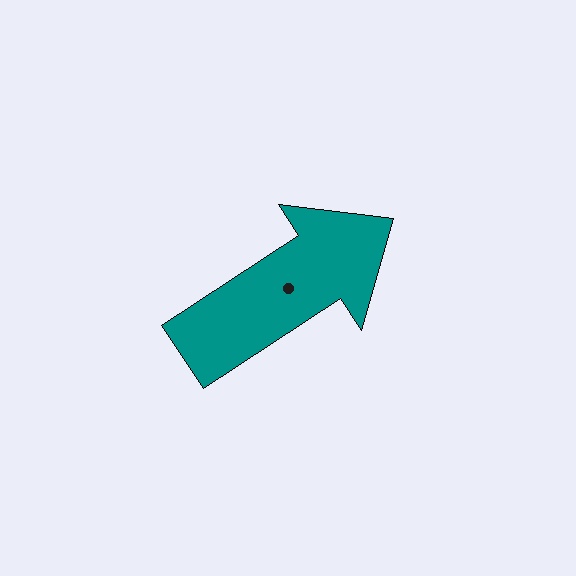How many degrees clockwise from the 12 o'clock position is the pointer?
Approximately 57 degrees.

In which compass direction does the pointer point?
Northeast.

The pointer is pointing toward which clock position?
Roughly 2 o'clock.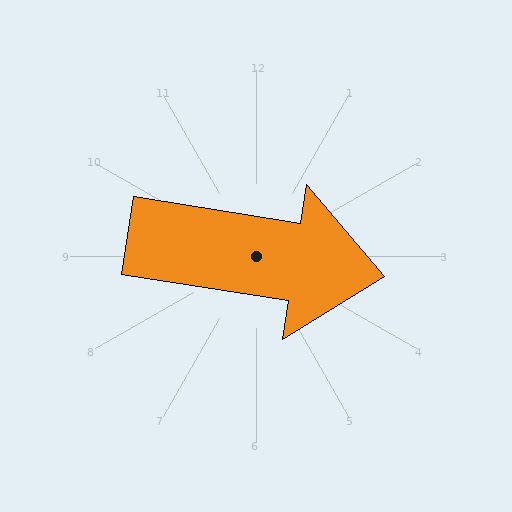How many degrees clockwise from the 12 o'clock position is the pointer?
Approximately 99 degrees.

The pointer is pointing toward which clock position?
Roughly 3 o'clock.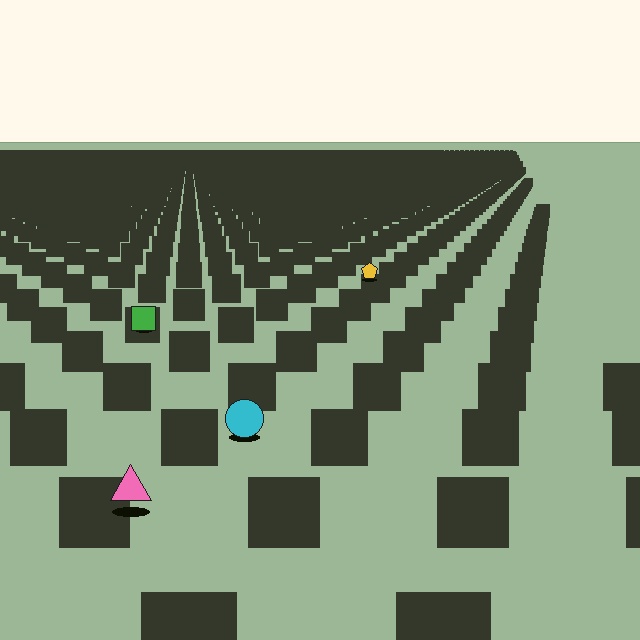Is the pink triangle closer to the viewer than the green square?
Yes. The pink triangle is closer — you can tell from the texture gradient: the ground texture is coarser near it.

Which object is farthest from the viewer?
The yellow pentagon is farthest from the viewer. It appears smaller and the ground texture around it is denser.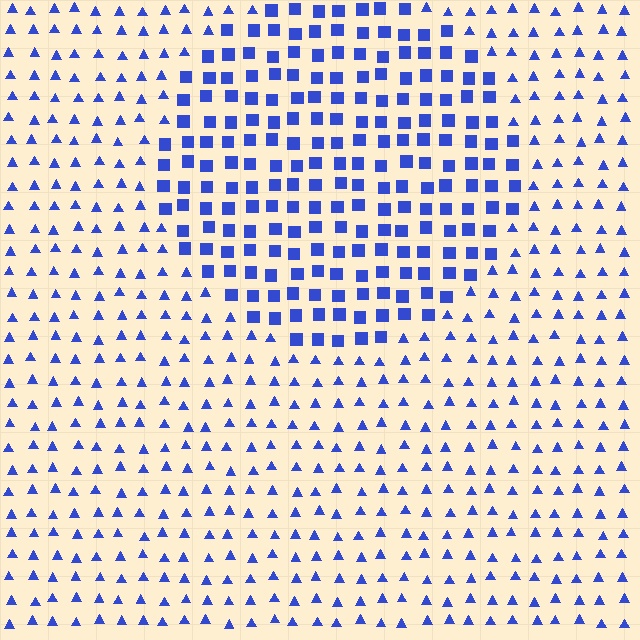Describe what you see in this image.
The image is filled with small blue elements arranged in a uniform grid. A circle-shaped region contains squares, while the surrounding area contains triangles. The boundary is defined purely by the change in element shape.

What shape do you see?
I see a circle.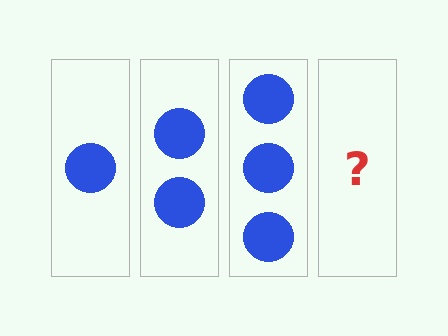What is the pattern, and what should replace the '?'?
The pattern is that each step adds one more circle. The '?' should be 4 circles.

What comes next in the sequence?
The next element should be 4 circles.